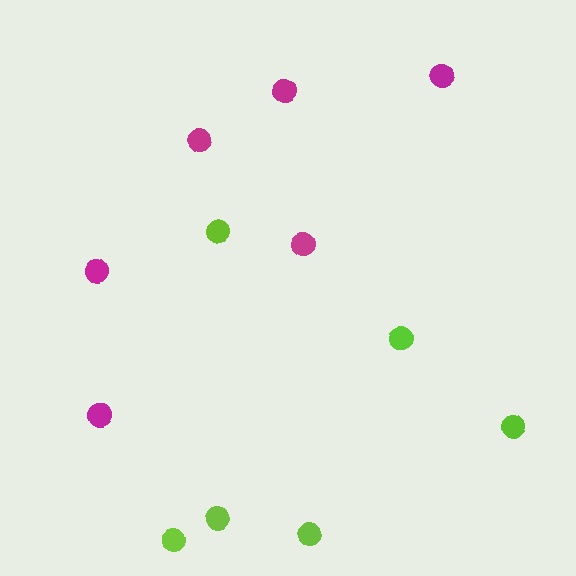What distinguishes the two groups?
There are 2 groups: one group of magenta circles (6) and one group of lime circles (6).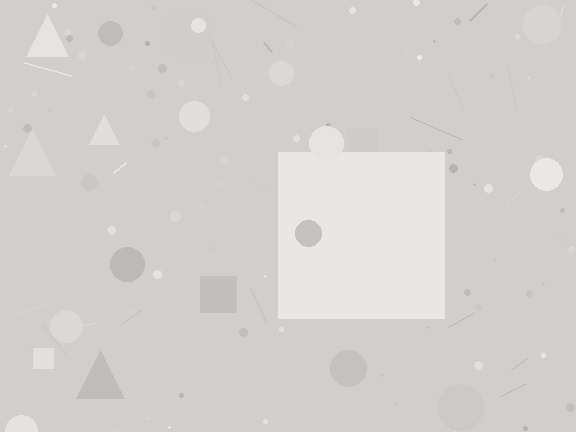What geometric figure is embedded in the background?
A square is embedded in the background.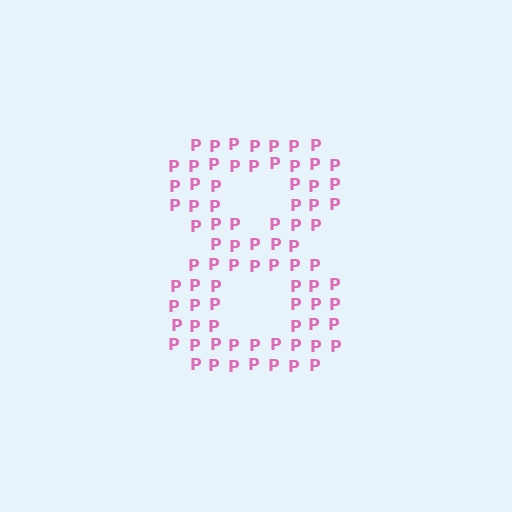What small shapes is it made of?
It is made of small letter P's.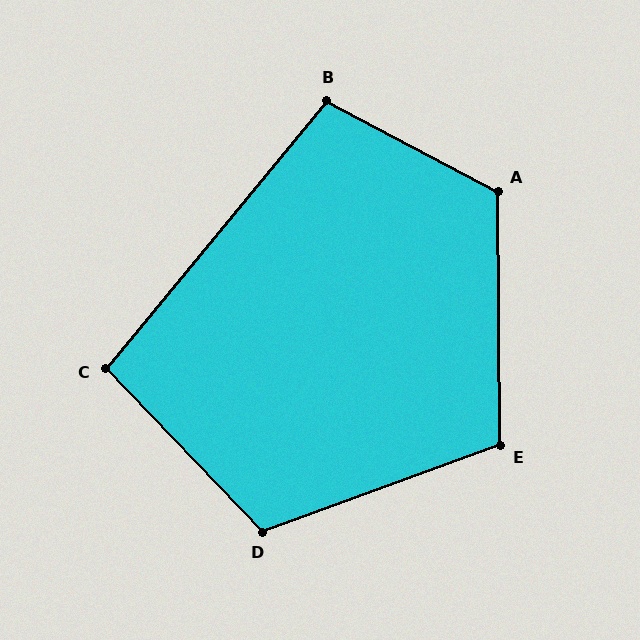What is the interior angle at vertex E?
Approximately 109 degrees (obtuse).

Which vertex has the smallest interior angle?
C, at approximately 97 degrees.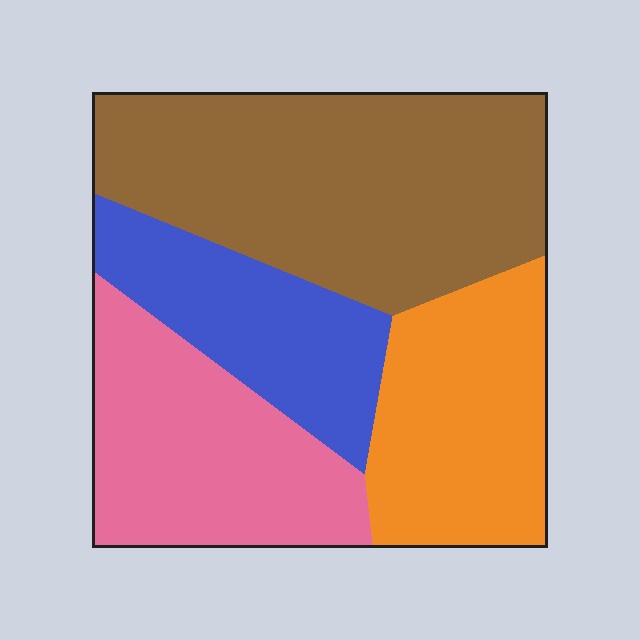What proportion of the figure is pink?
Pink covers roughly 25% of the figure.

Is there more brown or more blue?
Brown.